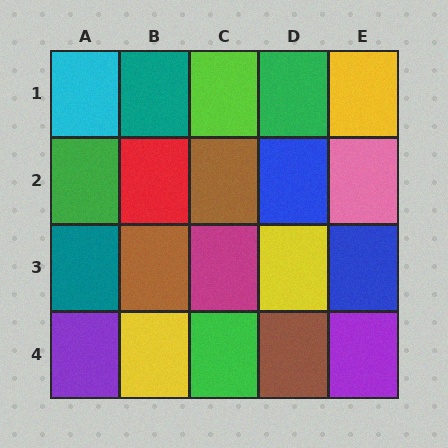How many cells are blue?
2 cells are blue.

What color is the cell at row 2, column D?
Blue.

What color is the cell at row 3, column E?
Blue.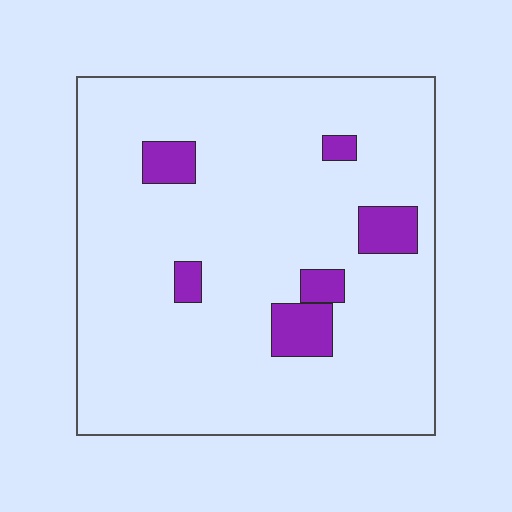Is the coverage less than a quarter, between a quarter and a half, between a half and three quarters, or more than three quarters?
Less than a quarter.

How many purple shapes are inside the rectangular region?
6.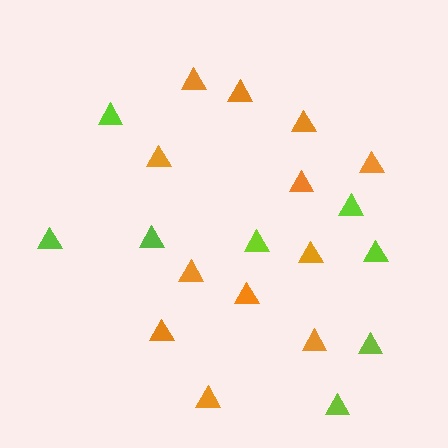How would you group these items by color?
There are 2 groups: one group of lime triangles (8) and one group of orange triangles (12).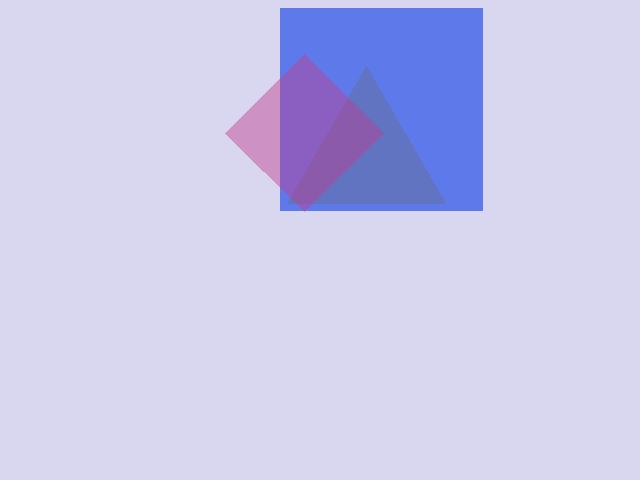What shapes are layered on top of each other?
The layered shapes are: a yellow triangle, a blue square, a magenta diamond.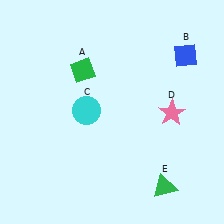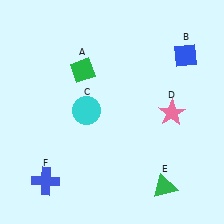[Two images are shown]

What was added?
A blue cross (F) was added in Image 2.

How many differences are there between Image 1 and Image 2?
There is 1 difference between the two images.